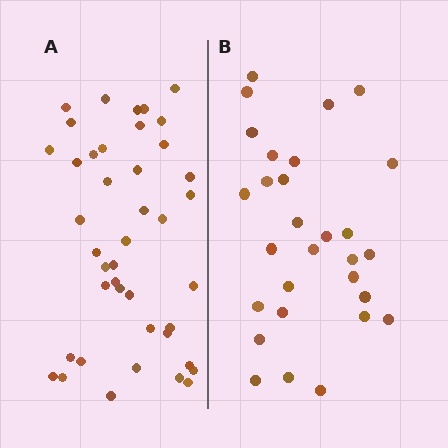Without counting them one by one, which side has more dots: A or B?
Region A (the left region) has more dots.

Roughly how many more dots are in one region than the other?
Region A has approximately 15 more dots than region B.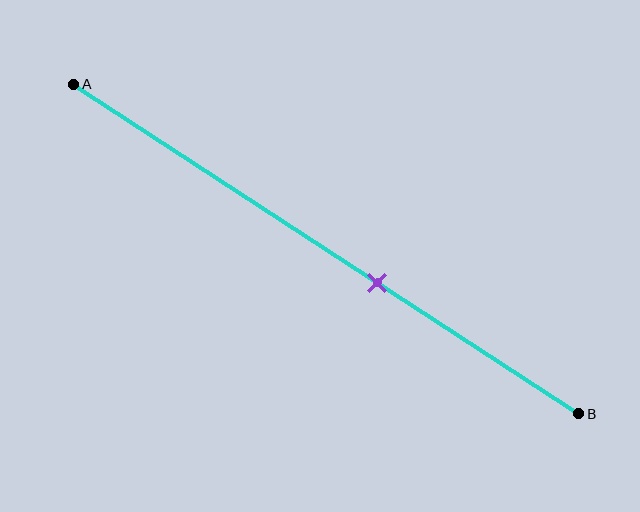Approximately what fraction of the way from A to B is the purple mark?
The purple mark is approximately 60% of the way from A to B.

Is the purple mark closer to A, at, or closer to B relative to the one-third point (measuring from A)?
The purple mark is closer to point B than the one-third point of segment AB.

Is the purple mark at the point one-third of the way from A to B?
No, the mark is at about 60% from A, not at the 33% one-third point.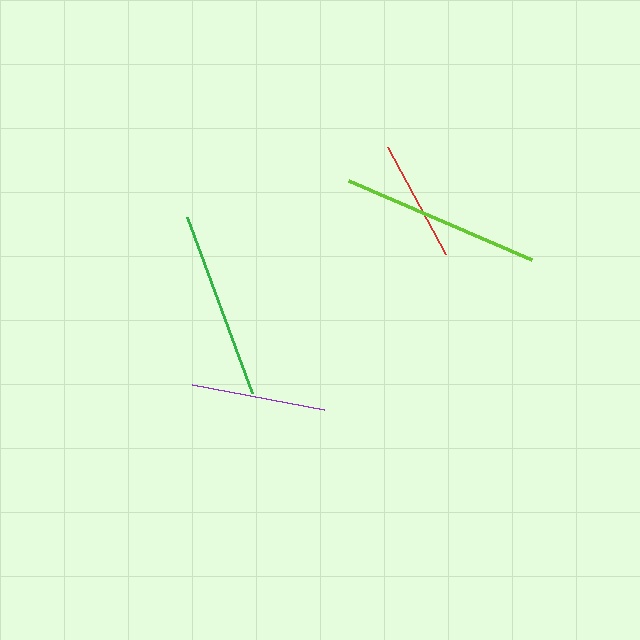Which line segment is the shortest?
The red line is the shortest at approximately 121 pixels.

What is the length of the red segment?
The red segment is approximately 121 pixels long.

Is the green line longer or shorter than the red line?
The green line is longer than the red line.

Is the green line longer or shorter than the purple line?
The green line is longer than the purple line.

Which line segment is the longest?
The lime line is the longest at approximately 200 pixels.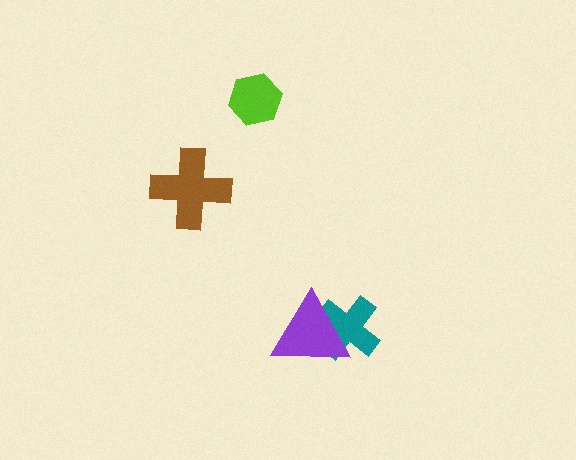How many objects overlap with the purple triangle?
1 object overlaps with the purple triangle.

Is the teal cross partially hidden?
Yes, it is partially covered by another shape.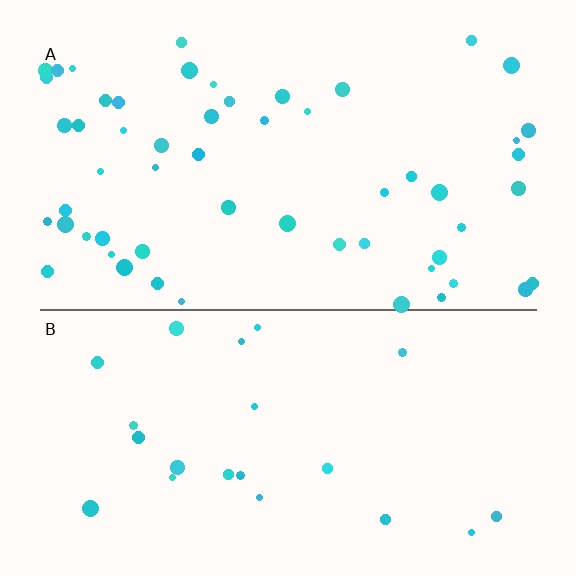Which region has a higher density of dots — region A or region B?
A (the top).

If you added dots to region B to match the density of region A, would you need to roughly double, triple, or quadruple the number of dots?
Approximately triple.